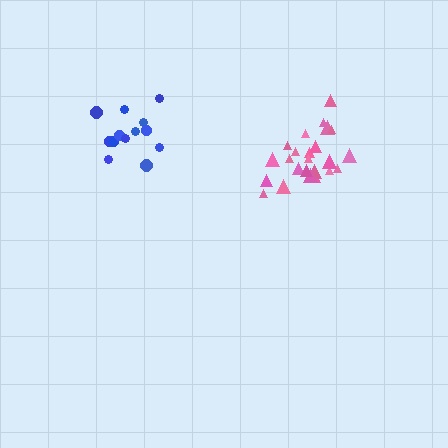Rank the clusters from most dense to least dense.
pink, blue.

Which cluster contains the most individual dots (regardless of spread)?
Pink (24).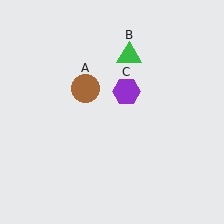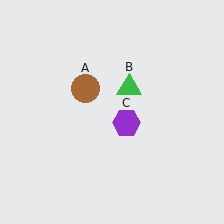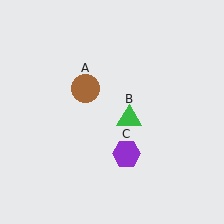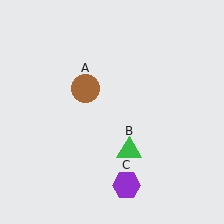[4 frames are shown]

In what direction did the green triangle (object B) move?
The green triangle (object B) moved down.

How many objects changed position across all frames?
2 objects changed position: green triangle (object B), purple hexagon (object C).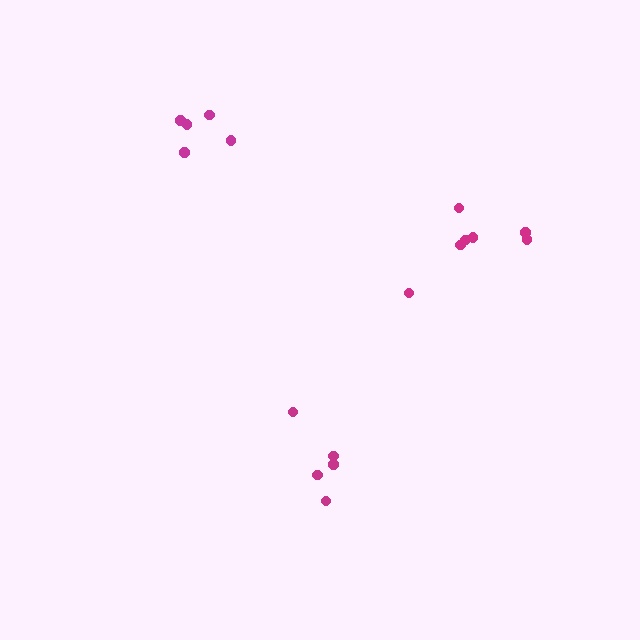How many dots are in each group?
Group 1: 5 dots, Group 2: 5 dots, Group 3: 7 dots (17 total).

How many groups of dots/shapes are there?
There are 3 groups.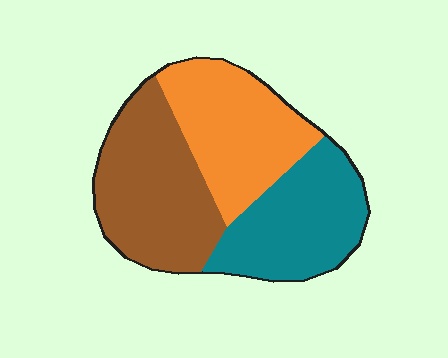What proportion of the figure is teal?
Teal takes up about one third (1/3) of the figure.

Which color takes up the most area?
Brown, at roughly 35%.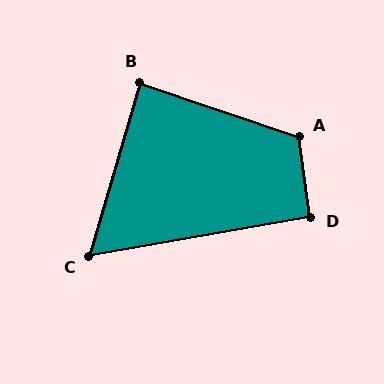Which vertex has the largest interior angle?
A, at approximately 116 degrees.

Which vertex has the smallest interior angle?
C, at approximately 64 degrees.